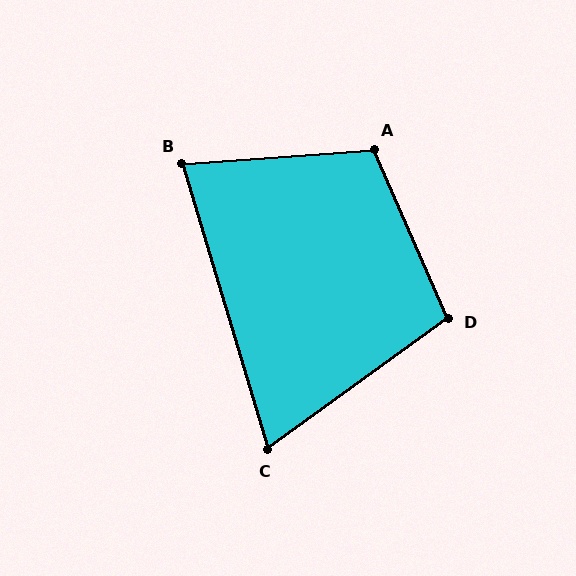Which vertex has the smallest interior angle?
C, at approximately 71 degrees.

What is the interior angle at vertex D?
Approximately 102 degrees (obtuse).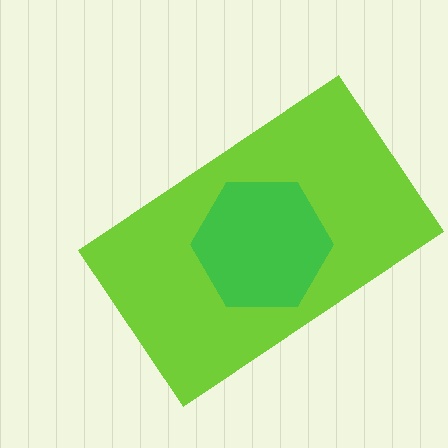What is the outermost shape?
The lime rectangle.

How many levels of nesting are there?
2.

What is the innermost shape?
The green hexagon.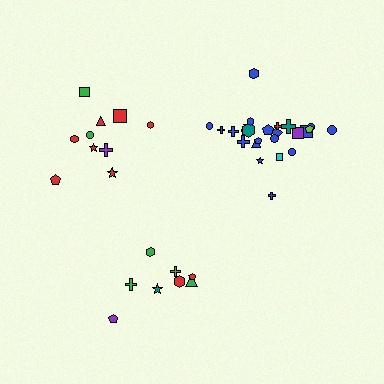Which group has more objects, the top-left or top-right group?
The top-right group.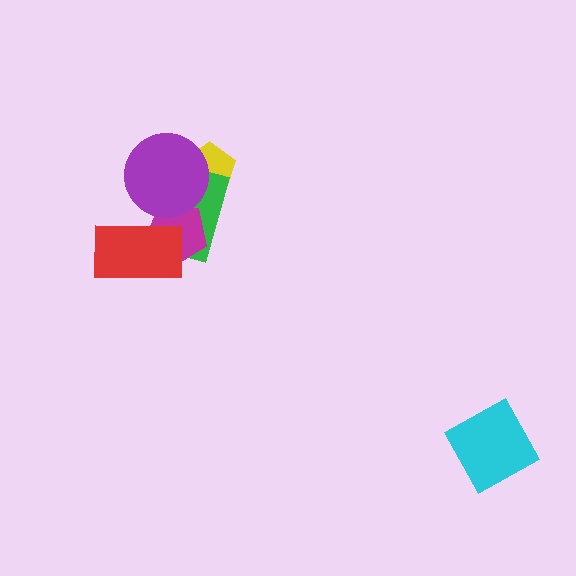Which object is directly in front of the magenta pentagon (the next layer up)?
The red rectangle is directly in front of the magenta pentagon.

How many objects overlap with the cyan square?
0 objects overlap with the cyan square.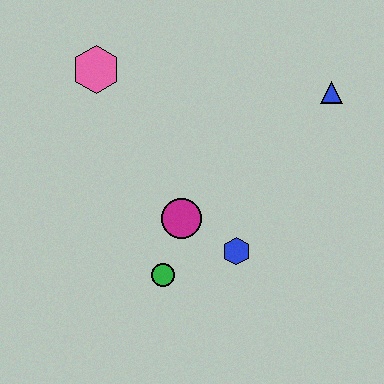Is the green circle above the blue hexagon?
No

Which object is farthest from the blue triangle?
The green circle is farthest from the blue triangle.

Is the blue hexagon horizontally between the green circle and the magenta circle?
No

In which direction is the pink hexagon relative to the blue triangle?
The pink hexagon is to the left of the blue triangle.